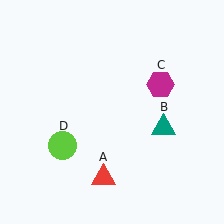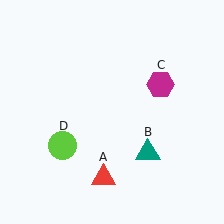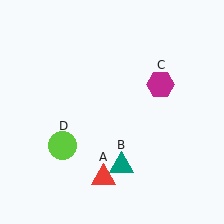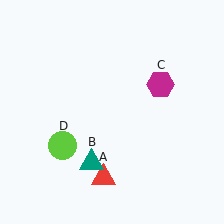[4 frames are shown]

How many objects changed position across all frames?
1 object changed position: teal triangle (object B).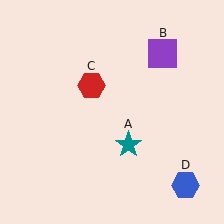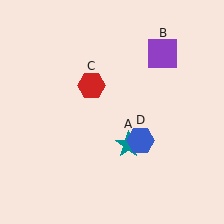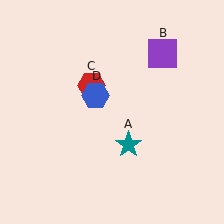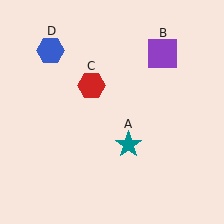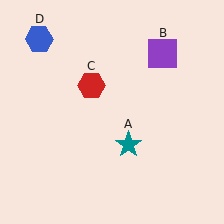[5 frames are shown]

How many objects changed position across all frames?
1 object changed position: blue hexagon (object D).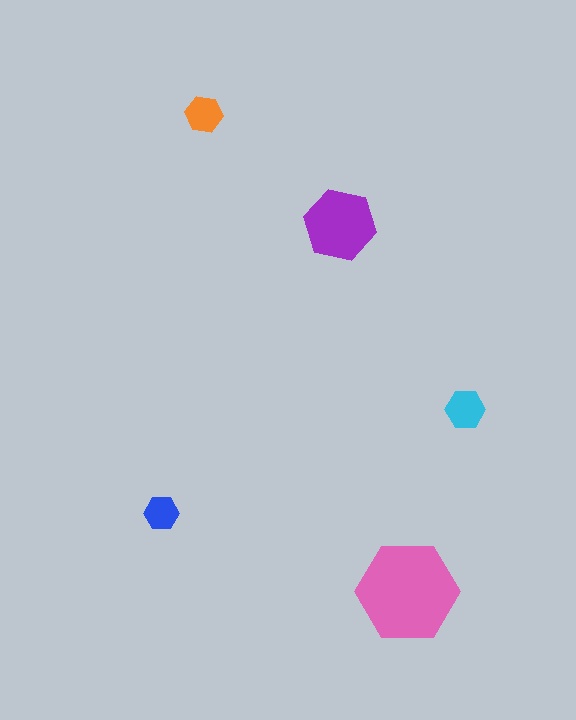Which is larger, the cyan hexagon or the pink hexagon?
The pink one.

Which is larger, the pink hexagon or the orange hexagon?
The pink one.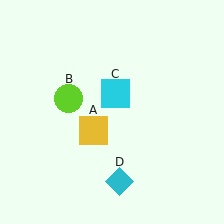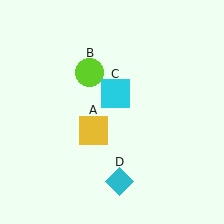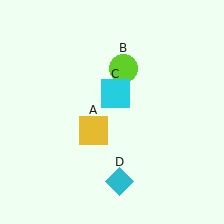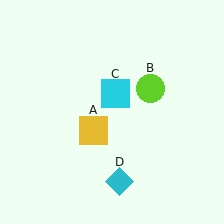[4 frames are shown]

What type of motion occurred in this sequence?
The lime circle (object B) rotated clockwise around the center of the scene.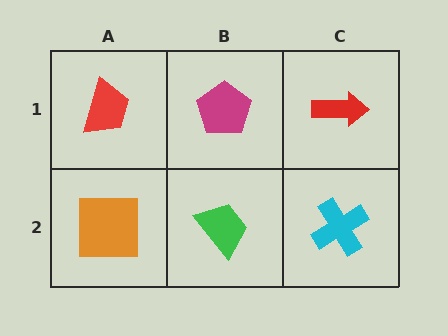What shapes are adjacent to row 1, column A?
An orange square (row 2, column A), a magenta pentagon (row 1, column B).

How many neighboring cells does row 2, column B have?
3.